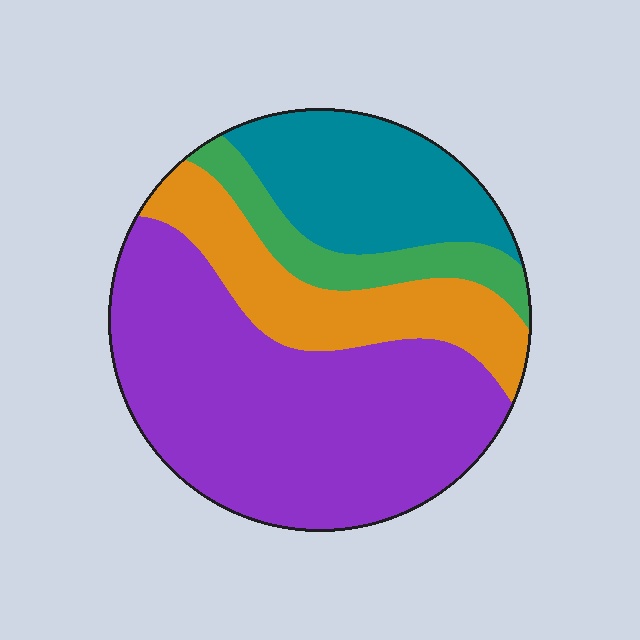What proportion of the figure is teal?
Teal takes up between a sixth and a third of the figure.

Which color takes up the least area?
Green, at roughly 10%.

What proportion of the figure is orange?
Orange covers around 20% of the figure.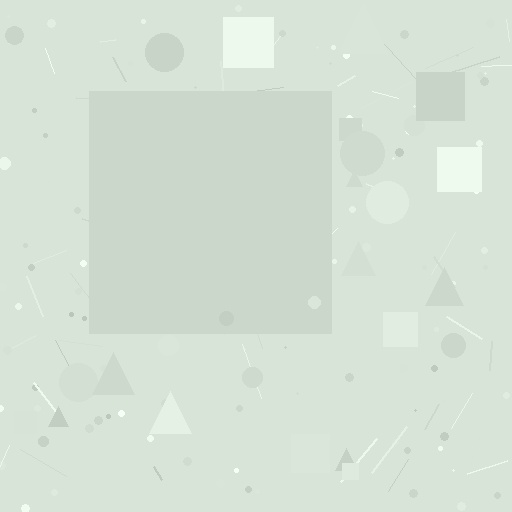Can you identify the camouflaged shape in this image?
The camouflaged shape is a square.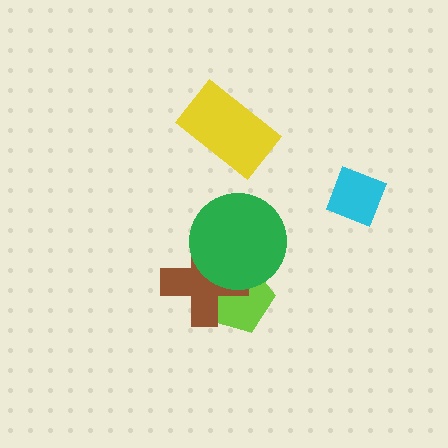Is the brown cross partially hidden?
Yes, it is partially covered by another shape.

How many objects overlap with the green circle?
2 objects overlap with the green circle.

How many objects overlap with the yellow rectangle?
0 objects overlap with the yellow rectangle.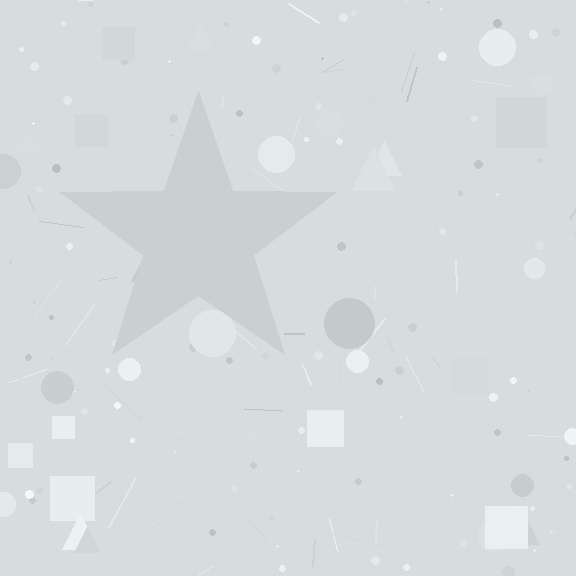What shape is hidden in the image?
A star is hidden in the image.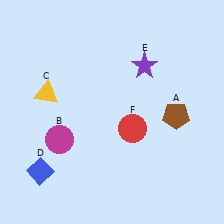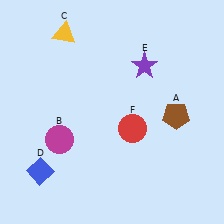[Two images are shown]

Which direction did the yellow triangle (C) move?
The yellow triangle (C) moved up.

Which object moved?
The yellow triangle (C) moved up.